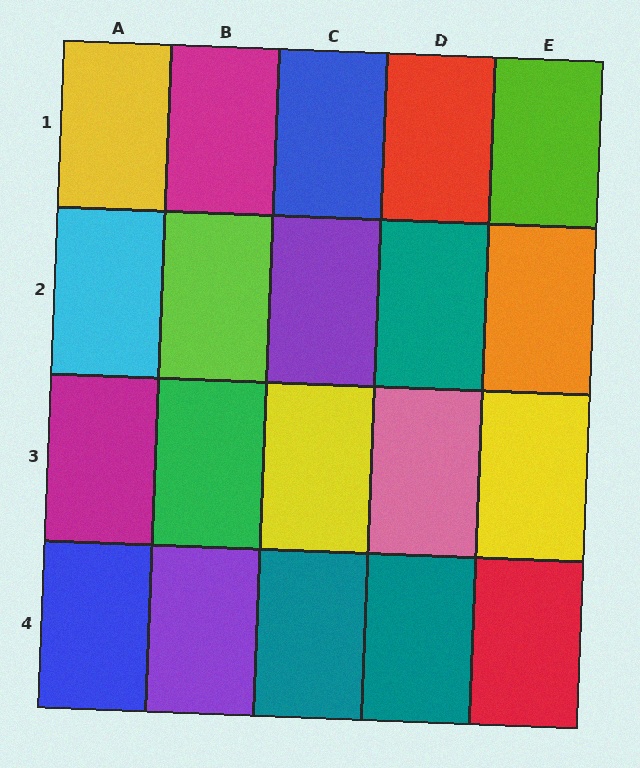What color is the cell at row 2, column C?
Purple.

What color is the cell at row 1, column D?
Red.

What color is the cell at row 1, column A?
Yellow.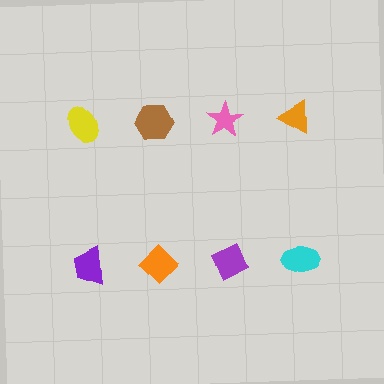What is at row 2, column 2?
An orange diamond.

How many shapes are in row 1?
4 shapes.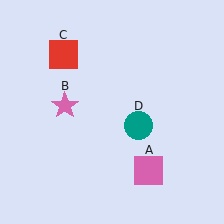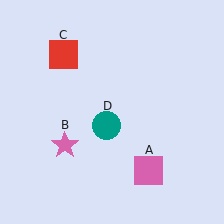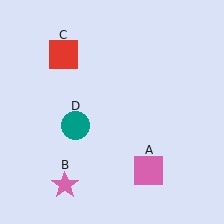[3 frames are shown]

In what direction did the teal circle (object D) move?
The teal circle (object D) moved left.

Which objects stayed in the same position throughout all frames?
Pink square (object A) and red square (object C) remained stationary.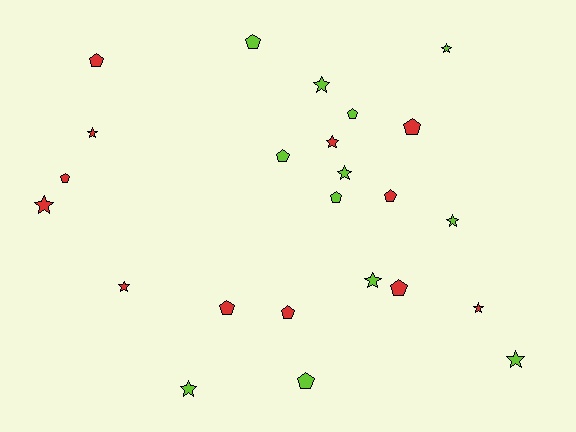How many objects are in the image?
There are 24 objects.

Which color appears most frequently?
Red, with 12 objects.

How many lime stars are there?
There are 7 lime stars.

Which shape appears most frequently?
Pentagon, with 12 objects.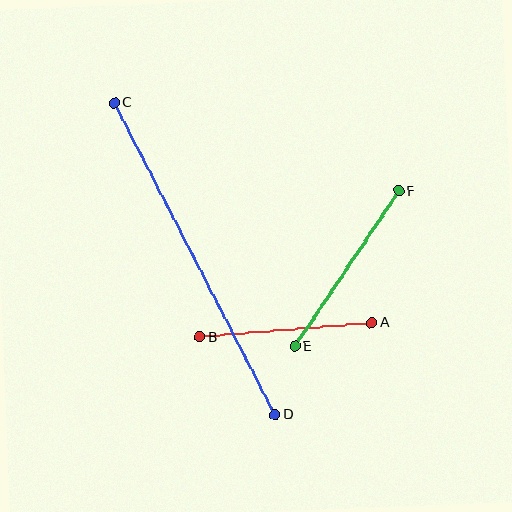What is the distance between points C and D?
The distance is approximately 351 pixels.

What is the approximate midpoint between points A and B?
The midpoint is at approximately (286, 330) pixels.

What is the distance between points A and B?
The distance is approximately 172 pixels.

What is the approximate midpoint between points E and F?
The midpoint is at approximately (347, 269) pixels.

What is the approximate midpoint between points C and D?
The midpoint is at approximately (195, 259) pixels.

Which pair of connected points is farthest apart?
Points C and D are farthest apart.